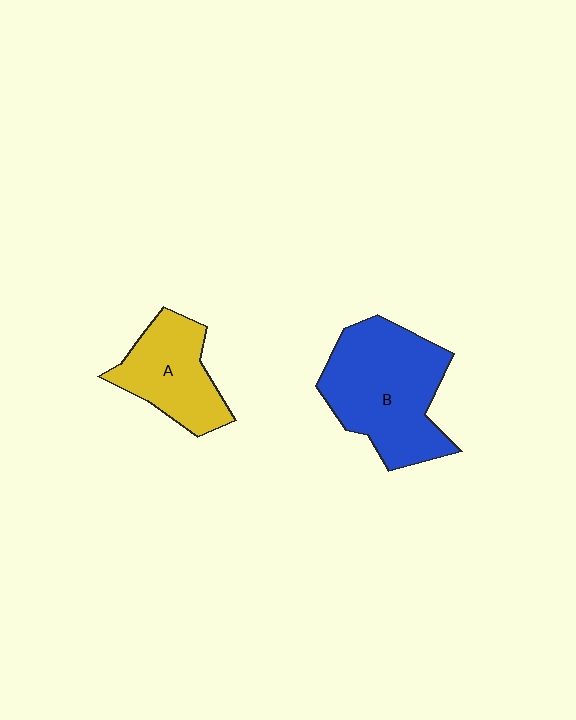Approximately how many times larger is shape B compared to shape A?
Approximately 1.6 times.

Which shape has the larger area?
Shape B (blue).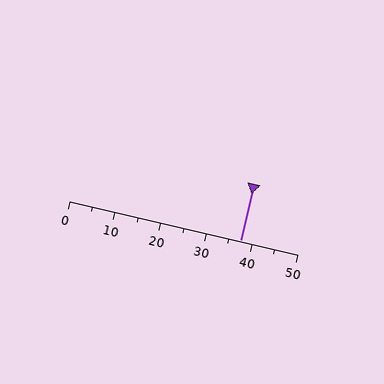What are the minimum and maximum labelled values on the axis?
The axis runs from 0 to 50.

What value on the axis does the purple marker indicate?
The marker indicates approximately 37.5.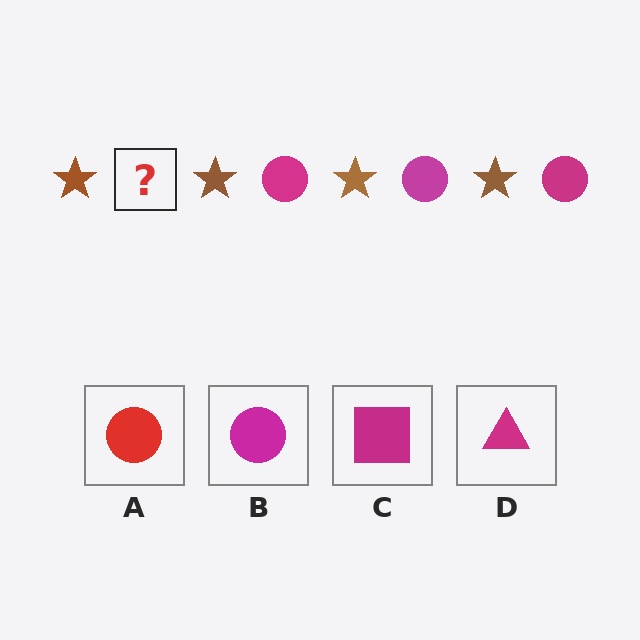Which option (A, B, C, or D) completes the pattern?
B.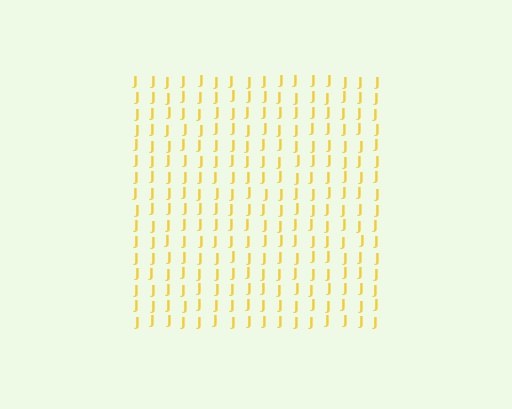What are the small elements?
The small elements are letter J's.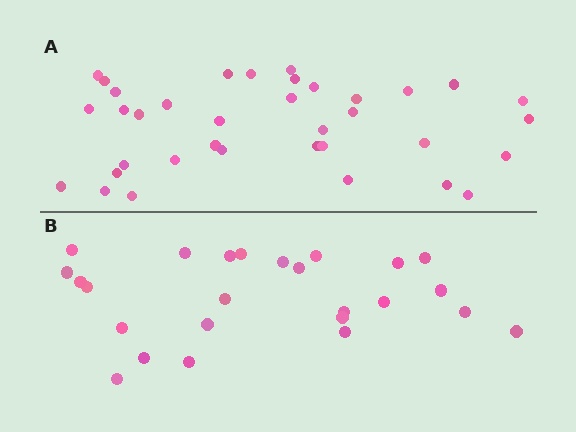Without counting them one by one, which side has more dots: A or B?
Region A (the top region) has more dots.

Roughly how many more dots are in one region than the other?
Region A has roughly 12 or so more dots than region B.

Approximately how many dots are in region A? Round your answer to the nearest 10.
About 40 dots. (The exact count is 36, which rounds to 40.)